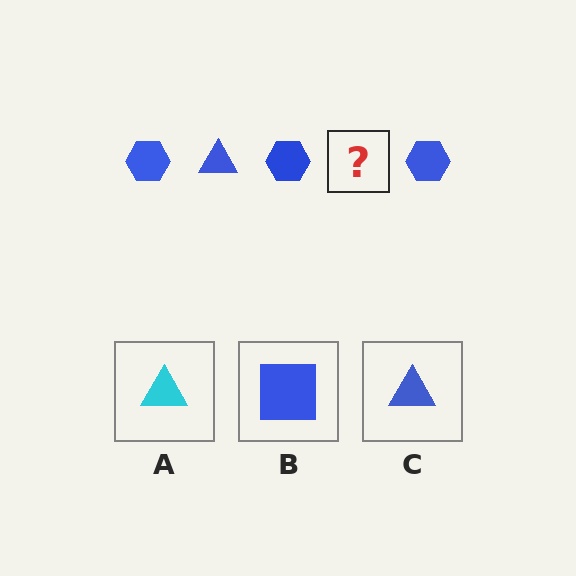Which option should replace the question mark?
Option C.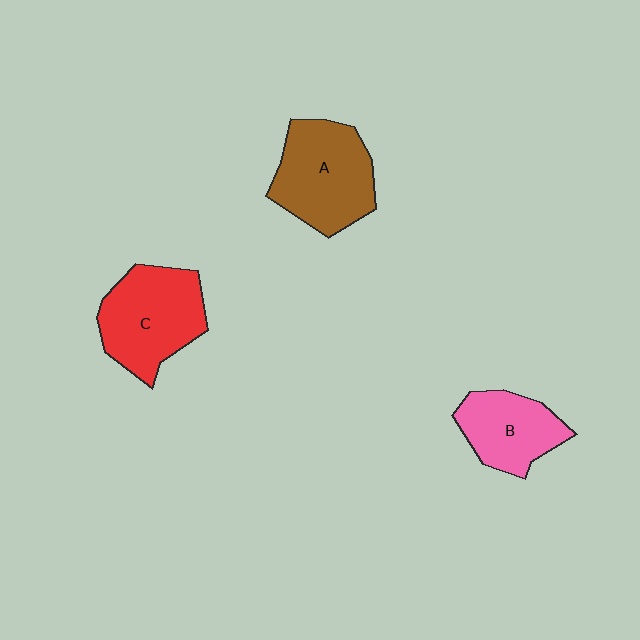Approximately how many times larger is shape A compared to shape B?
Approximately 1.4 times.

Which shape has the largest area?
Shape A (brown).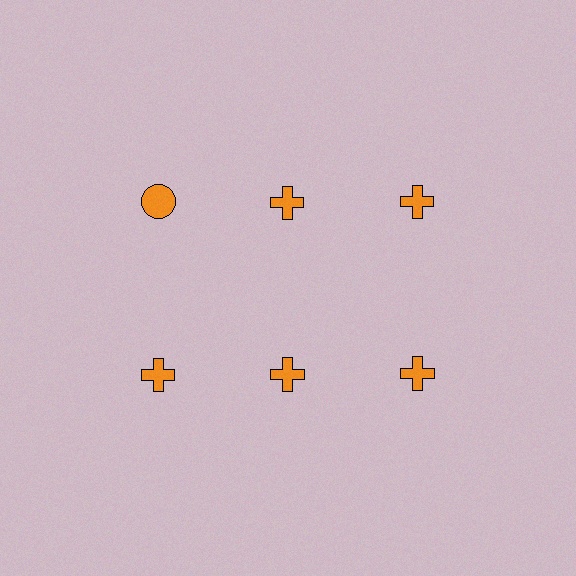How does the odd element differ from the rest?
It has a different shape: circle instead of cross.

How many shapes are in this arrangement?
There are 6 shapes arranged in a grid pattern.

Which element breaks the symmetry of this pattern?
The orange circle in the top row, leftmost column breaks the symmetry. All other shapes are orange crosses.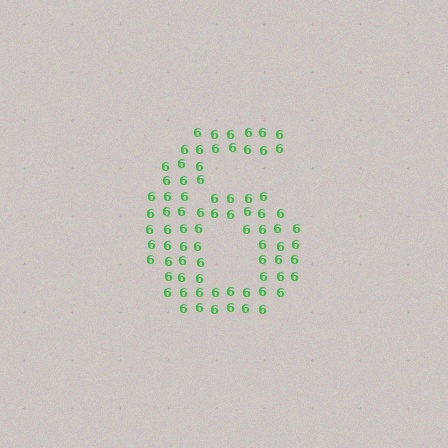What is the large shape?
The large shape is the digit 6.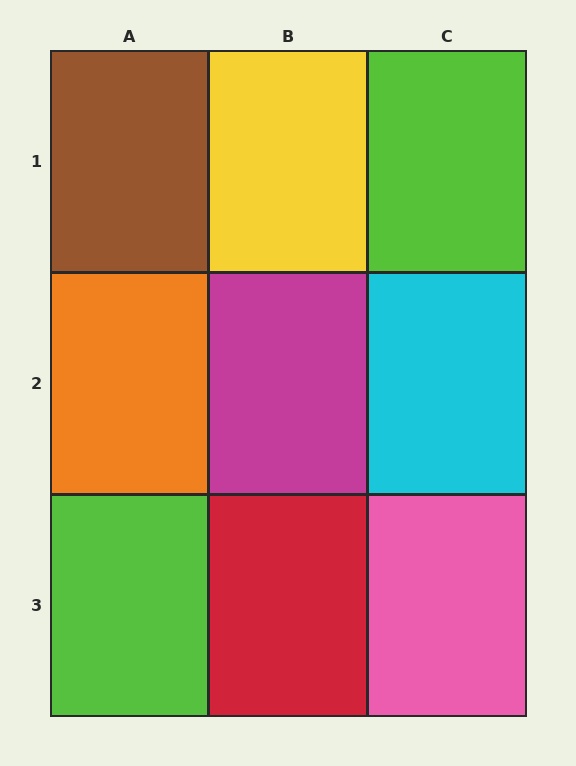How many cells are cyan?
1 cell is cyan.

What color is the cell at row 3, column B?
Red.